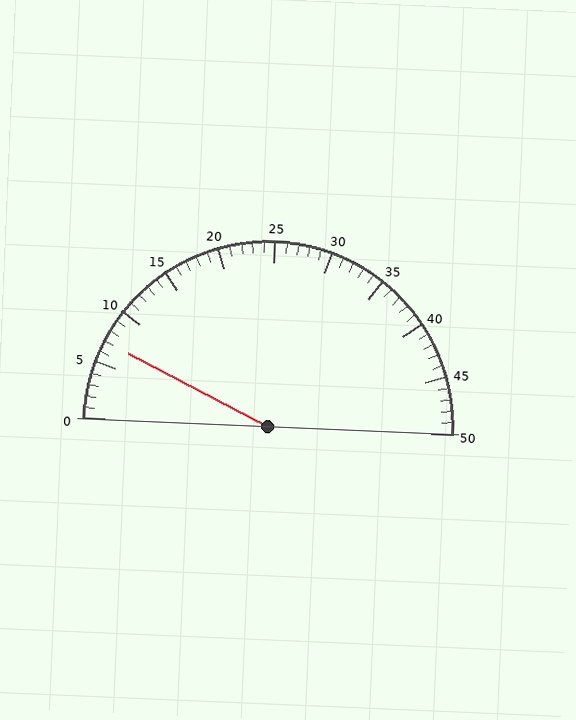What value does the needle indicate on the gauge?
The needle indicates approximately 7.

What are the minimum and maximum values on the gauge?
The gauge ranges from 0 to 50.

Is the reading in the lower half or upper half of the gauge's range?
The reading is in the lower half of the range (0 to 50).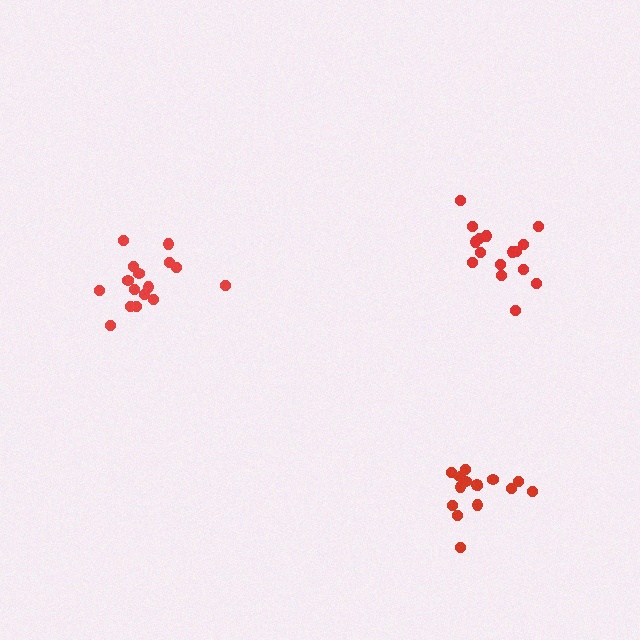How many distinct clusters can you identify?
There are 3 distinct clusters.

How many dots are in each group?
Group 1: 16 dots, Group 2: 16 dots, Group 3: 15 dots (47 total).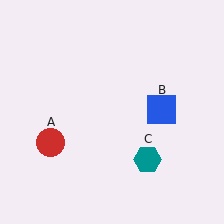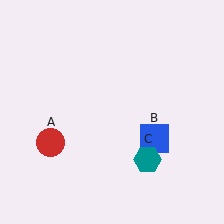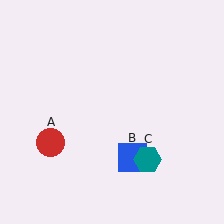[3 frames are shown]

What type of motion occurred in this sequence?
The blue square (object B) rotated clockwise around the center of the scene.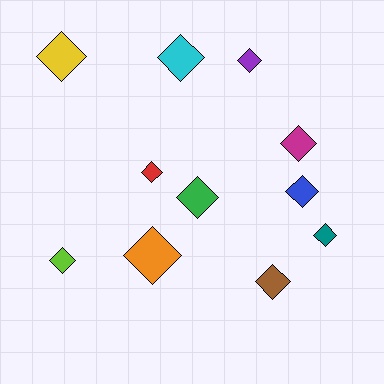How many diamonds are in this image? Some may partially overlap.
There are 11 diamonds.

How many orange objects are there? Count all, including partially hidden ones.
There is 1 orange object.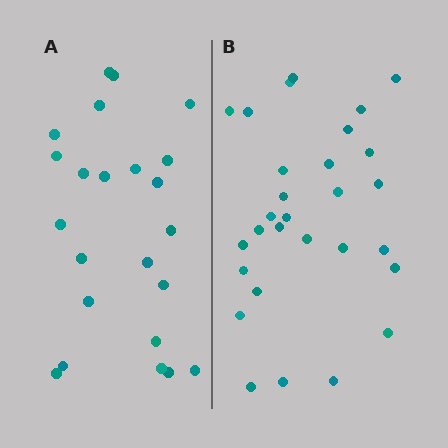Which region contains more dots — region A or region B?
Region B (the right region) has more dots.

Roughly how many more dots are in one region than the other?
Region B has about 6 more dots than region A.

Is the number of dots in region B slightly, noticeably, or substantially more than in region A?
Region B has noticeably more, but not dramatically so. The ratio is roughly 1.3 to 1.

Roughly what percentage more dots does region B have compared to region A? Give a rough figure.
About 25% more.